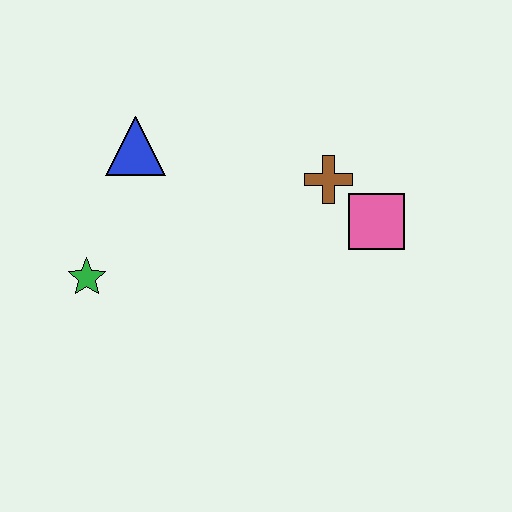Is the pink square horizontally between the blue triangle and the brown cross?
No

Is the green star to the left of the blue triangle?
Yes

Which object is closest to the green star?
The blue triangle is closest to the green star.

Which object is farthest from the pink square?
The green star is farthest from the pink square.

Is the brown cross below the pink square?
No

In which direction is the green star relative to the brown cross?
The green star is to the left of the brown cross.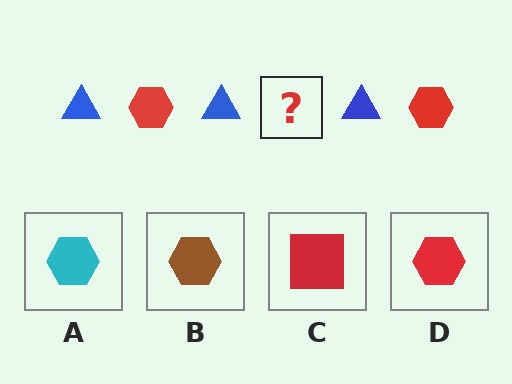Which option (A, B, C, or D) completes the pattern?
D.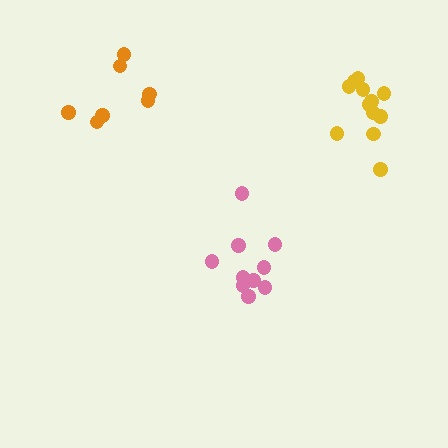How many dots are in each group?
Group 1: 7 dots, Group 2: 12 dots, Group 3: 10 dots (29 total).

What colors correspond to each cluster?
The clusters are colored: orange, yellow, pink.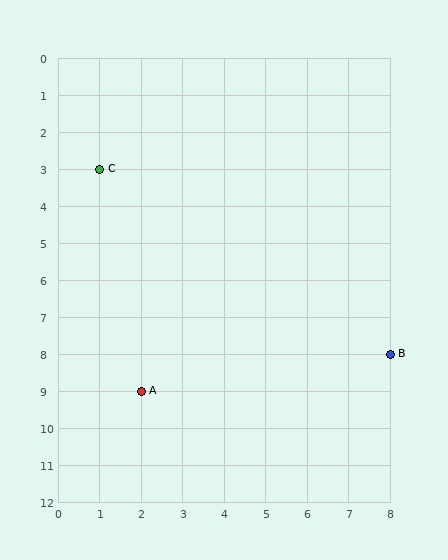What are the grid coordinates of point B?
Point B is at grid coordinates (8, 8).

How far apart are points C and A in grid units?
Points C and A are 1 column and 6 rows apart (about 6.1 grid units diagonally).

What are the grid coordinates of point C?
Point C is at grid coordinates (1, 3).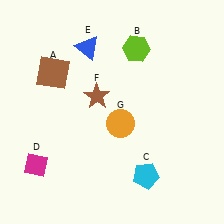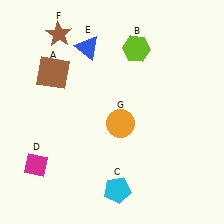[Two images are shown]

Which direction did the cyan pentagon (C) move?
The cyan pentagon (C) moved left.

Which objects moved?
The objects that moved are: the cyan pentagon (C), the brown star (F).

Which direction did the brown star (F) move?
The brown star (F) moved up.